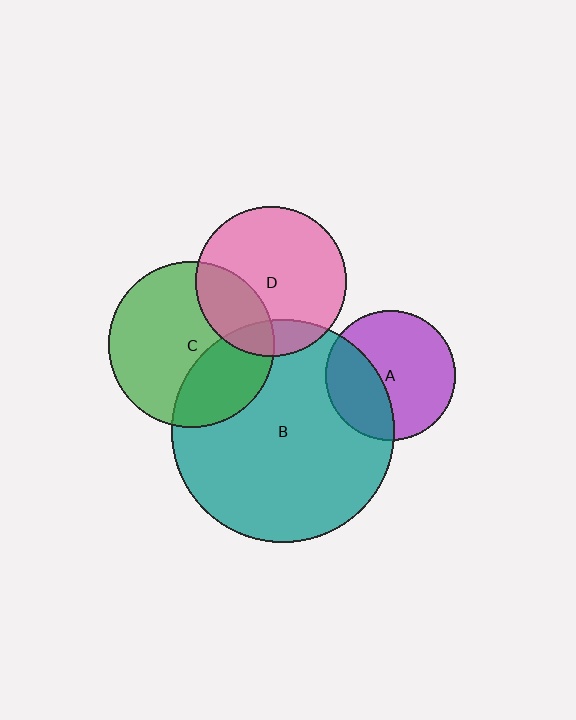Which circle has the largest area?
Circle B (teal).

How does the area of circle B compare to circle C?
Approximately 1.8 times.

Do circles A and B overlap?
Yes.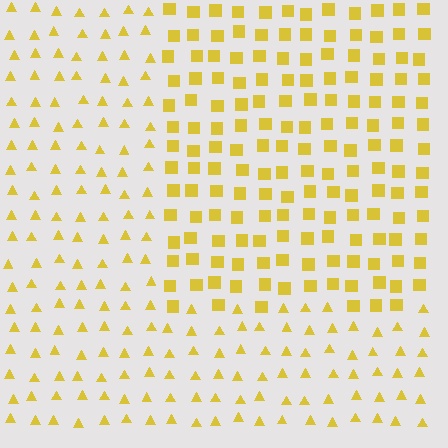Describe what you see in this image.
The image is filled with small yellow elements arranged in a uniform grid. A rectangle-shaped region contains squares, while the surrounding area contains triangles. The boundary is defined purely by the change in element shape.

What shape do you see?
I see a rectangle.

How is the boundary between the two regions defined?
The boundary is defined by a change in element shape: squares inside vs. triangles outside. All elements share the same color and spacing.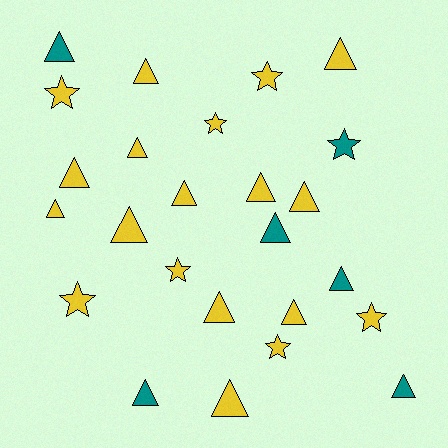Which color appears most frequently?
Yellow, with 19 objects.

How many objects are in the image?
There are 25 objects.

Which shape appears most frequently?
Triangle, with 17 objects.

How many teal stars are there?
There is 1 teal star.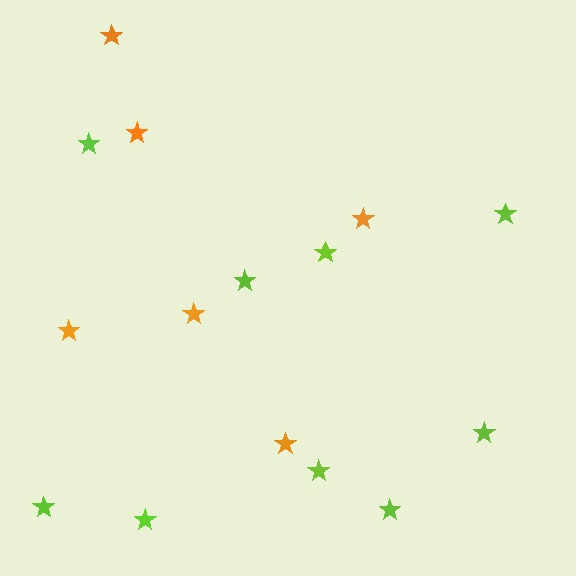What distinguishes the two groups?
There are 2 groups: one group of orange stars (6) and one group of lime stars (9).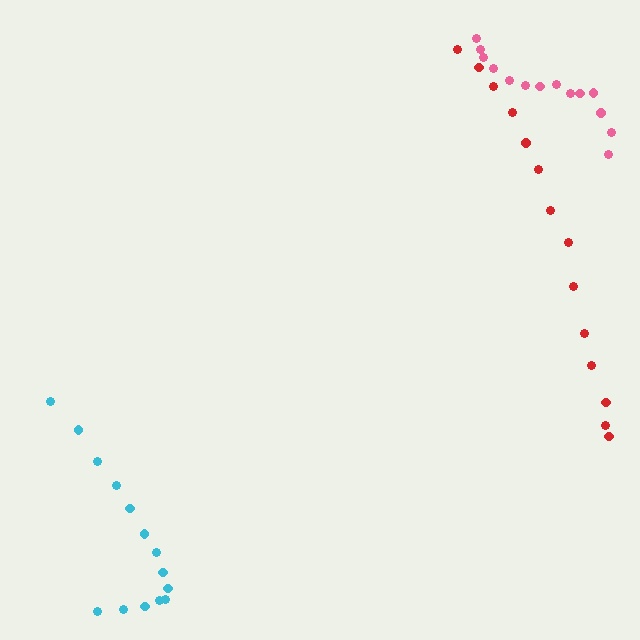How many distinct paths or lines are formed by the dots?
There are 3 distinct paths.